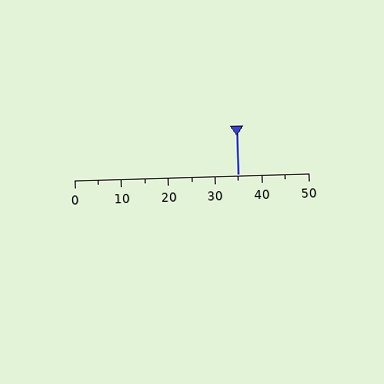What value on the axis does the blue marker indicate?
The marker indicates approximately 35.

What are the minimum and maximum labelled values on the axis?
The axis runs from 0 to 50.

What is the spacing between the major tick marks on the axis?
The major ticks are spaced 10 apart.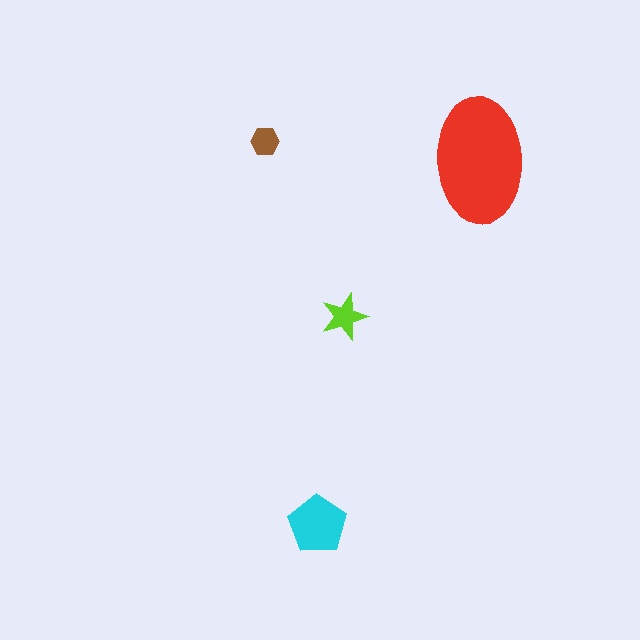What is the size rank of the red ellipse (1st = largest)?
1st.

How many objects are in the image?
There are 4 objects in the image.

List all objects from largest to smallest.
The red ellipse, the cyan pentagon, the lime star, the brown hexagon.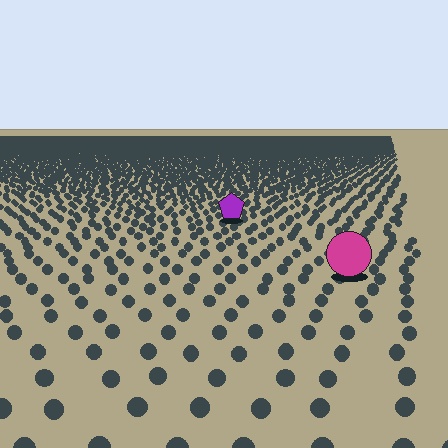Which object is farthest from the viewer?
The purple pentagon is farthest from the viewer. It appears smaller and the ground texture around it is denser.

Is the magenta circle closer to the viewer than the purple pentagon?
Yes. The magenta circle is closer — you can tell from the texture gradient: the ground texture is coarser near it.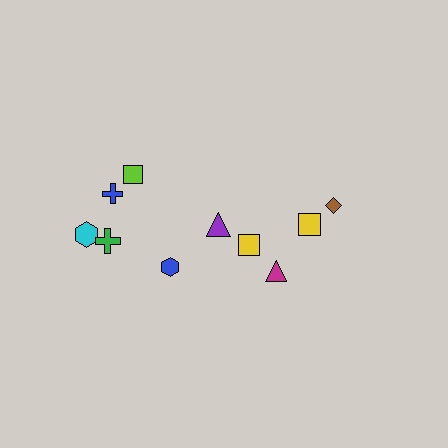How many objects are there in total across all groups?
There are 10 objects.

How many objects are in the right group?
There are 4 objects.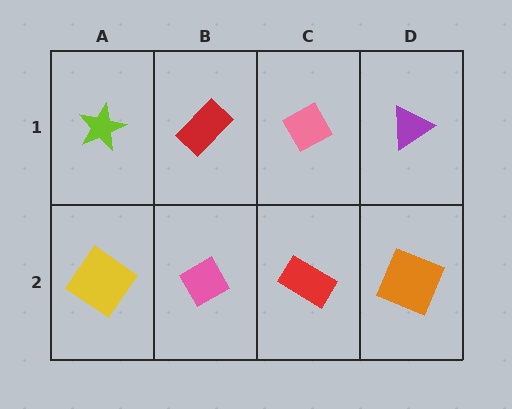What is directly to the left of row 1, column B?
A lime star.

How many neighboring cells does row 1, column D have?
2.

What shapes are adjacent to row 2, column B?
A red rectangle (row 1, column B), a yellow diamond (row 2, column A), a red rectangle (row 2, column C).